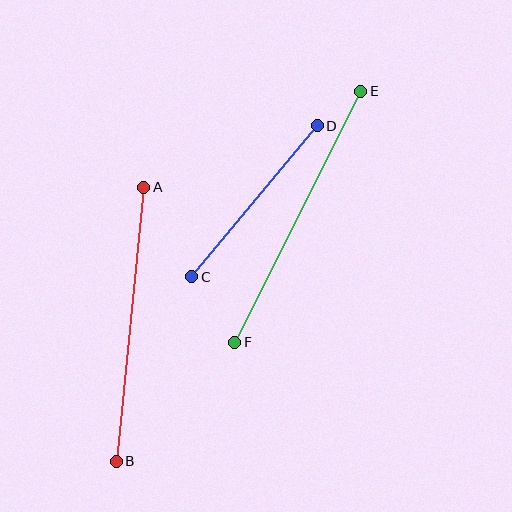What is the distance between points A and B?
The distance is approximately 275 pixels.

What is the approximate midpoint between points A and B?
The midpoint is at approximately (130, 324) pixels.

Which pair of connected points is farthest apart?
Points E and F are farthest apart.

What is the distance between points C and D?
The distance is approximately 197 pixels.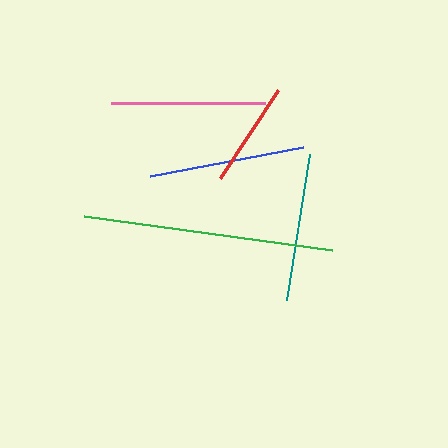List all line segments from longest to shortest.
From longest to shortest: green, blue, pink, teal, red.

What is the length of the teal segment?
The teal segment is approximately 148 pixels long.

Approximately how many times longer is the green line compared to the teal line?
The green line is approximately 1.7 times the length of the teal line.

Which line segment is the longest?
The green line is the longest at approximately 250 pixels.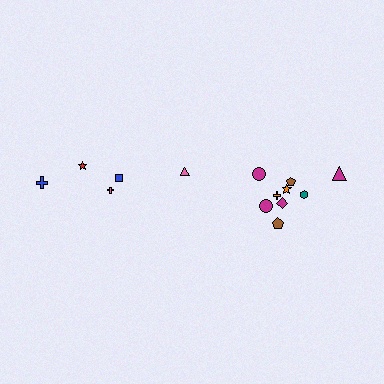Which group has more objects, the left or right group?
The right group.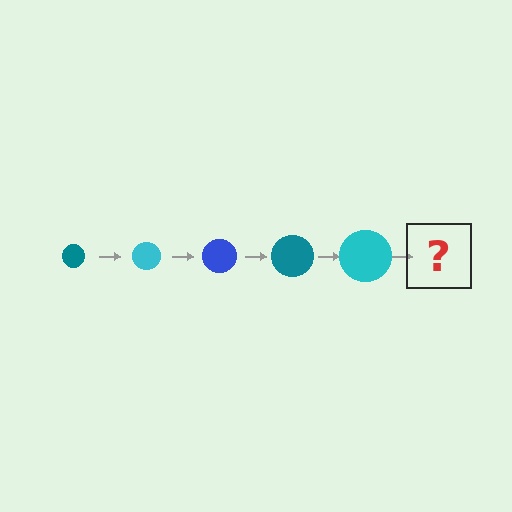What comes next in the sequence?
The next element should be a blue circle, larger than the previous one.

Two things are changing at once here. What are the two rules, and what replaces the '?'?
The two rules are that the circle grows larger each step and the color cycles through teal, cyan, and blue. The '?' should be a blue circle, larger than the previous one.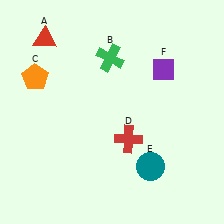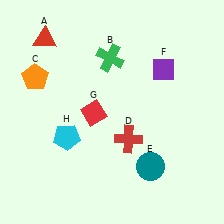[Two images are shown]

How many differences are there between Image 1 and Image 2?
There are 2 differences between the two images.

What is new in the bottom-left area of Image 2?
A red diamond (G) was added in the bottom-left area of Image 2.